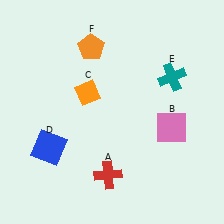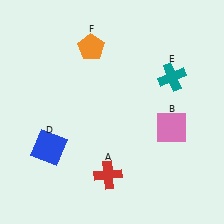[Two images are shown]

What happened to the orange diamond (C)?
The orange diamond (C) was removed in Image 2. It was in the top-left area of Image 1.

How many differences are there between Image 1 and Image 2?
There is 1 difference between the two images.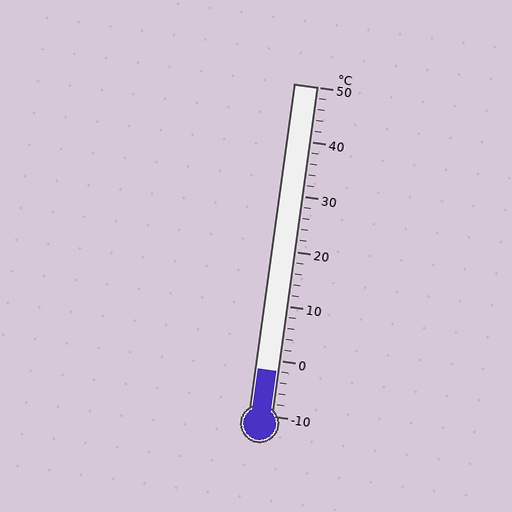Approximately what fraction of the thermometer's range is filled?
The thermometer is filled to approximately 15% of its range.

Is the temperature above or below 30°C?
The temperature is below 30°C.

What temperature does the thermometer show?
The thermometer shows approximately -2°C.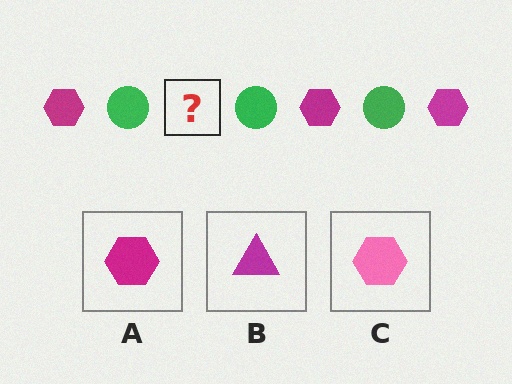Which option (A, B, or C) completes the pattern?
A.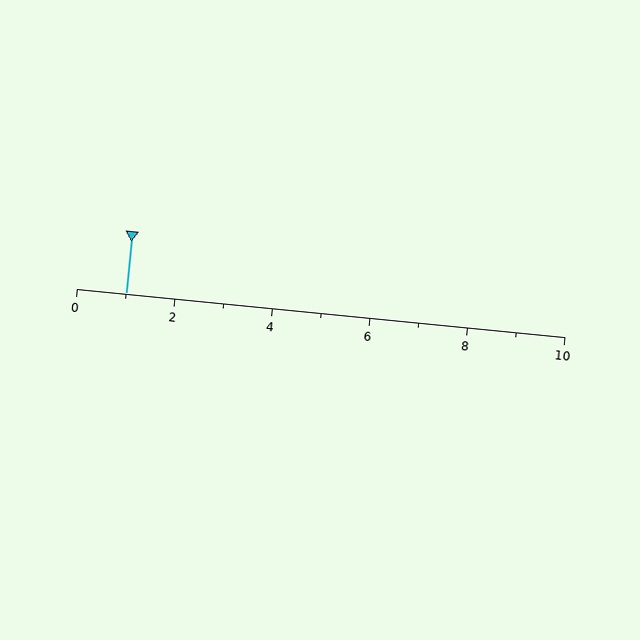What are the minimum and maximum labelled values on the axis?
The axis runs from 0 to 10.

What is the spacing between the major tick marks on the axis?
The major ticks are spaced 2 apart.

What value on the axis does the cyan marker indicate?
The marker indicates approximately 1.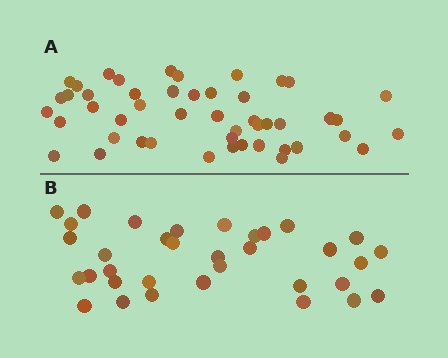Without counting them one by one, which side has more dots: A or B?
Region A (the top region) has more dots.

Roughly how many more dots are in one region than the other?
Region A has approximately 15 more dots than region B.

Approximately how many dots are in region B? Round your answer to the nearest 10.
About 30 dots. (The exact count is 34, which rounds to 30.)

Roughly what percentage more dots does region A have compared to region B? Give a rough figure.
About 40% more.